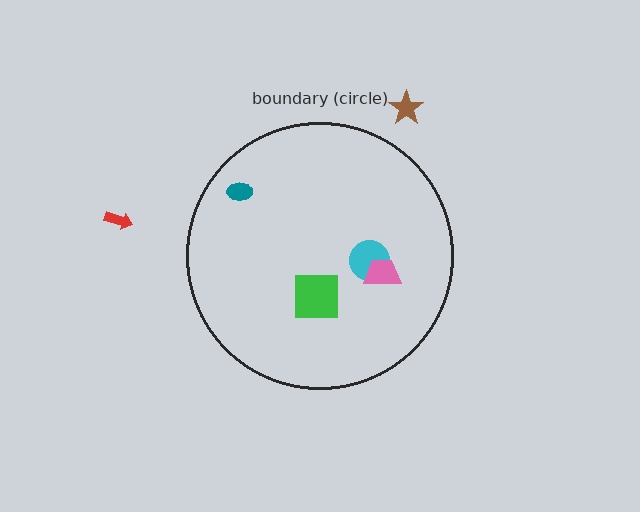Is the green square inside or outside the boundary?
Inside.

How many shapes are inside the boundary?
4 inside, 2 outside.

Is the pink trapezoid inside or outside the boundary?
Inside.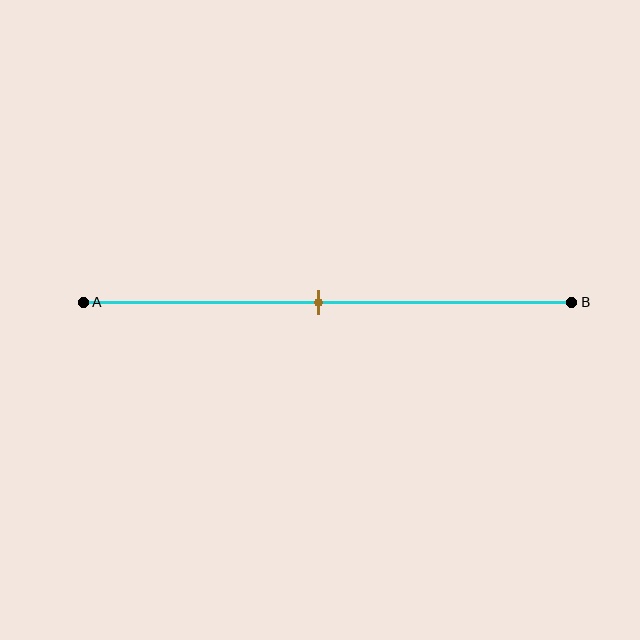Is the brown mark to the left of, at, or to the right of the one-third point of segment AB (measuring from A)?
The brown mark is to the right of the one-third point of segment AB.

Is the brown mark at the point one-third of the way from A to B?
No, the mark is at about 50% from A, not at the 33% one-third point.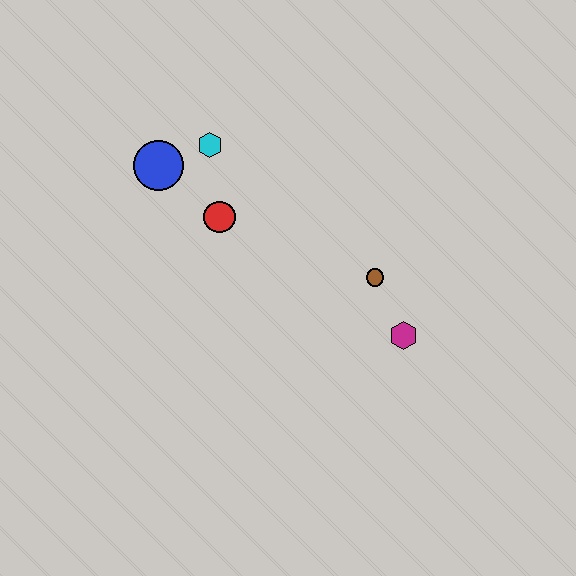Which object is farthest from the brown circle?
The blue circle is farthest from the brown circle.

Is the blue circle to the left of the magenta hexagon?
Yes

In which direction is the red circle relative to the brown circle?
The red circle is to the left of the brown circle.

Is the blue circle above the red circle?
Yes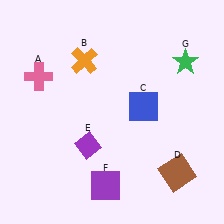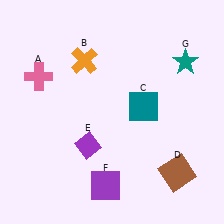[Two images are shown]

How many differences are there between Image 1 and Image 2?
There are 2 differences between the two images.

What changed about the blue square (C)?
In Image 1, C is blue. In Image 2, it changed to teal.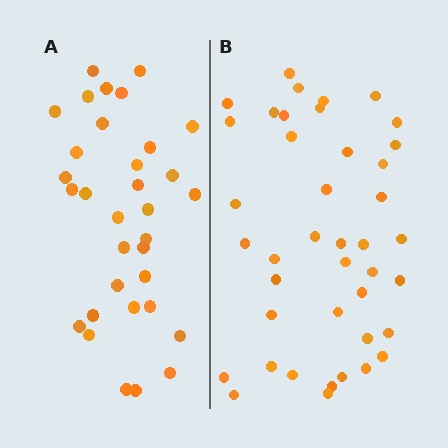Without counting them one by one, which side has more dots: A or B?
Region B (the right region) has more dots.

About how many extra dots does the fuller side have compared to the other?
Region B has roughly 8 or so more dots than region A.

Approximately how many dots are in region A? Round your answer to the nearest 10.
About 30 dots. (The exact count is 33, which rounds to 30.)